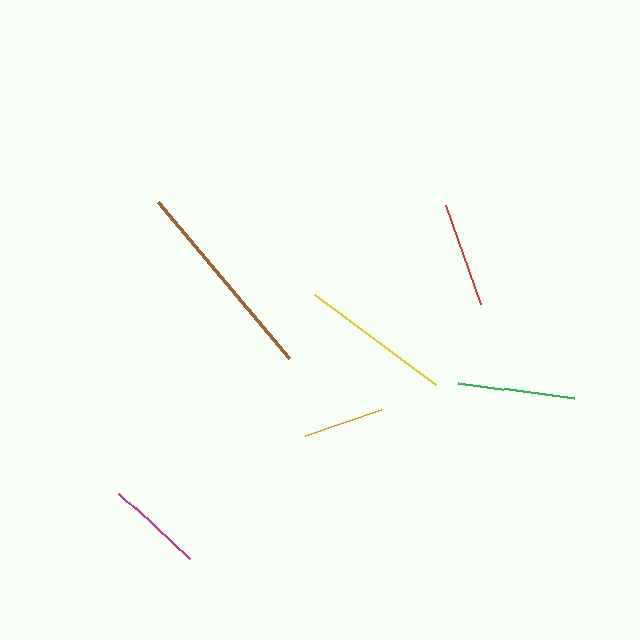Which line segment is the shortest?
The orange line is the shortest at approximately 80 pixels.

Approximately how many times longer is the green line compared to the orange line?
The green line is approximately 1.5 times the length of the orange line.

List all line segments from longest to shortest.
From longest to shortest: brown, yellow, green, red, magenta, orange.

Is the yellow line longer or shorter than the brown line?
The brown line is longer than the yellow line.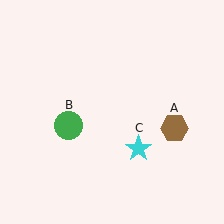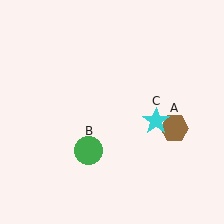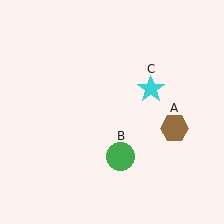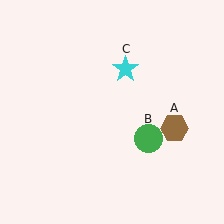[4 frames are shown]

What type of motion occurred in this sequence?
The green circle (object B), cyan star (object C) rotated counterclockwise around the center of the scene.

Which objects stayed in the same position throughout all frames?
Brown hexagon (object A) remained stationary.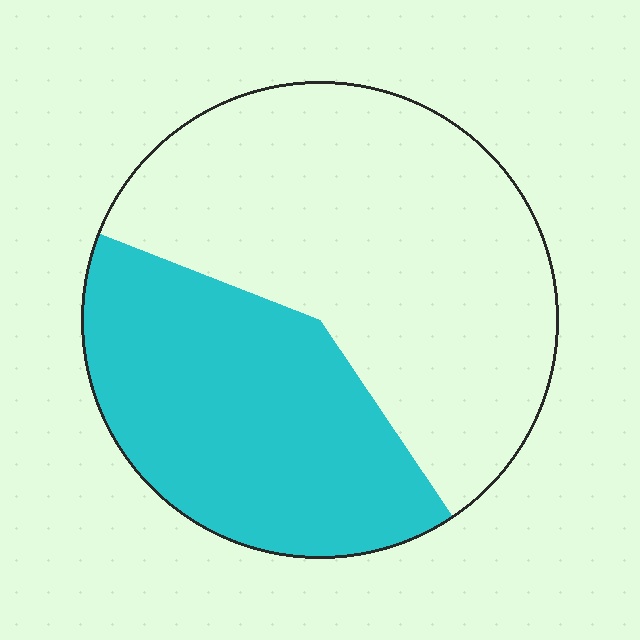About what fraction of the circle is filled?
About two fifths (2/5).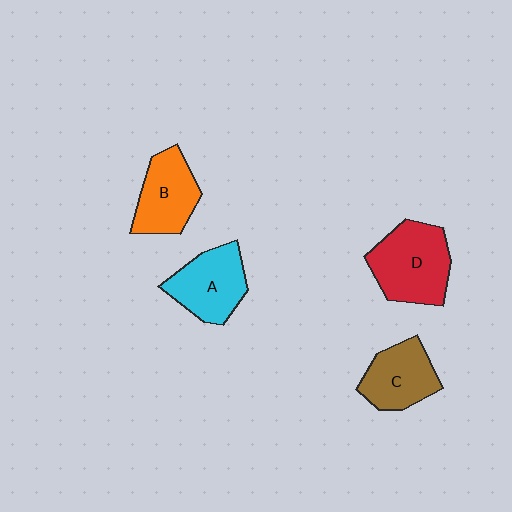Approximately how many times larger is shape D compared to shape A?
Approximately 1.2 times.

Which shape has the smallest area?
Shape C (brown).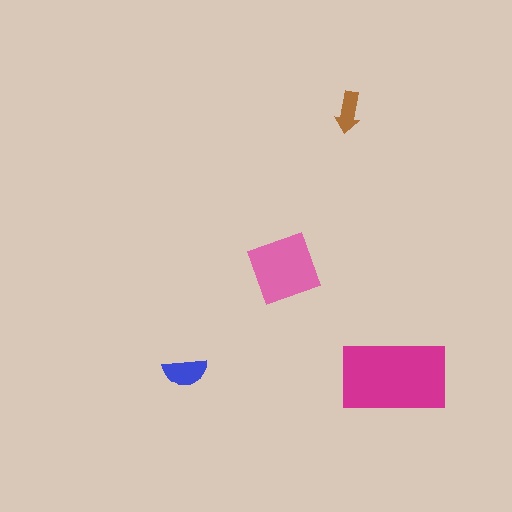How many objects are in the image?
There are 4 objects in the image.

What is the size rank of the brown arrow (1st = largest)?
4th.